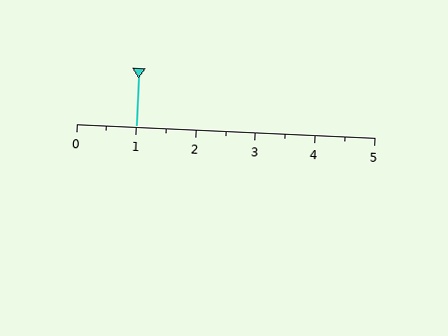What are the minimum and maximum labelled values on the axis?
The axis runs from 0 to 5.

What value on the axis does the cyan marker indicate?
The marker indicates approximately 1.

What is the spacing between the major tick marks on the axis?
The major ticks are spaced 1 apart.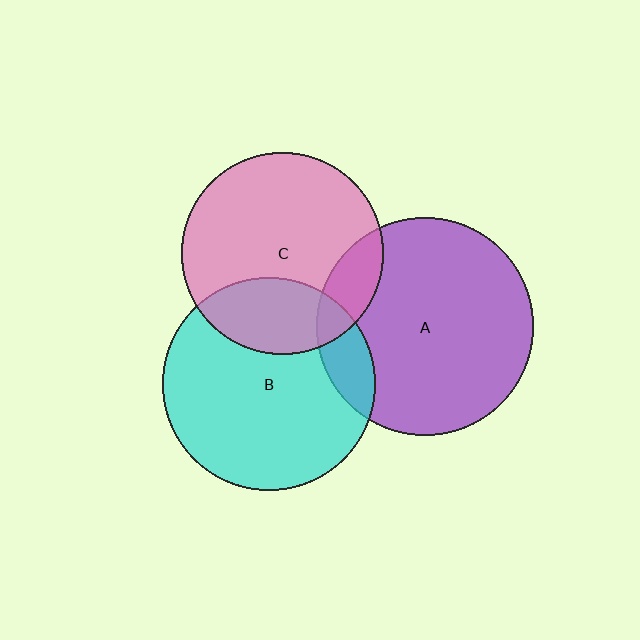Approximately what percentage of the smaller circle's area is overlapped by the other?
Approximately 15%.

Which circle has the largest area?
Circle A (purple).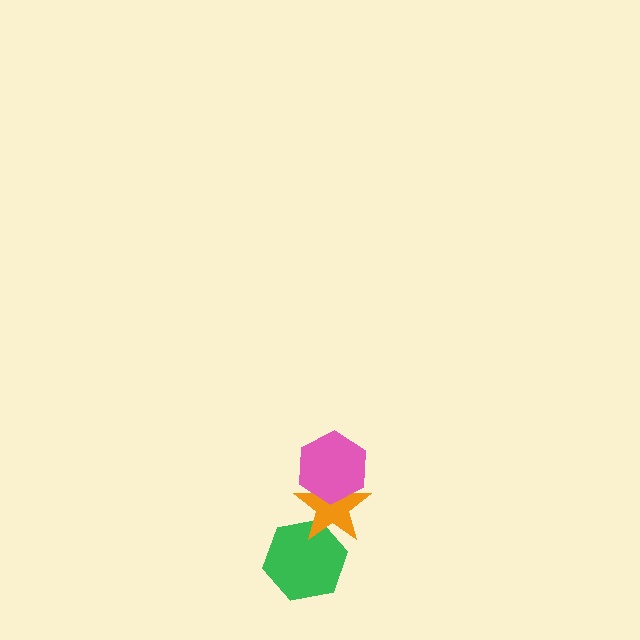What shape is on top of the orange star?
The pink hexagon is on top of the orange star.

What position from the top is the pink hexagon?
The pink hexagon is 1st from the top.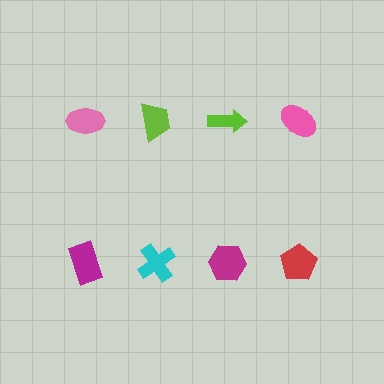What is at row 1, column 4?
A pink ellipse.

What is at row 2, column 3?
A magenta hexagon.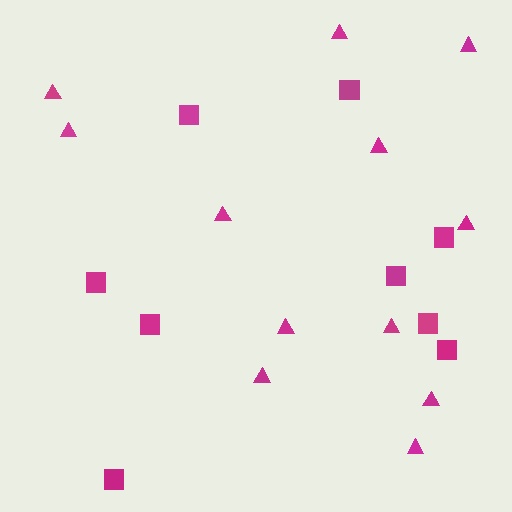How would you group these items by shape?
There are 2 groups: one group of triangles (12) and one group of squares (9).